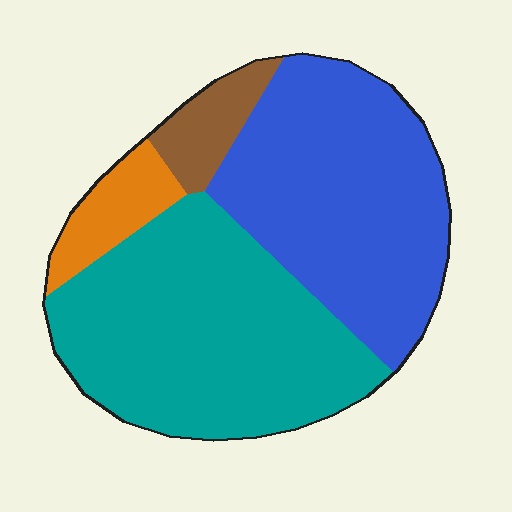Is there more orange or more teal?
Teal.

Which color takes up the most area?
Teal, at roughly 45%.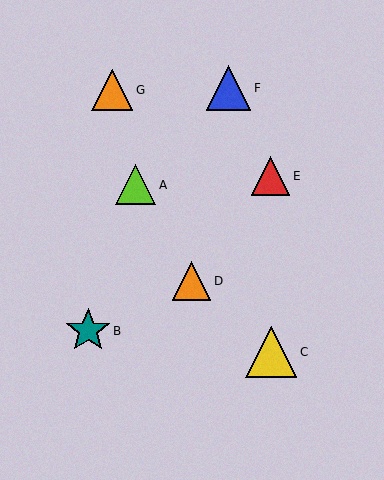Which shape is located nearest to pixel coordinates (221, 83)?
The blue triangle (labeled F) at (229, 88) is nearest to that location.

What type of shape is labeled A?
Shape A is a lime triangle.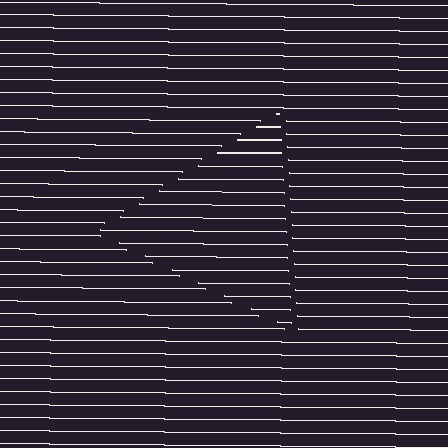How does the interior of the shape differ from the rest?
The interior of the shape contains the same grating, shifted by half a period — the contour is defined by the phase discontinuity where line-ends from the inner and outer gratings abut.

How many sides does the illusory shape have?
3 sides — the line-ends trace a triangle.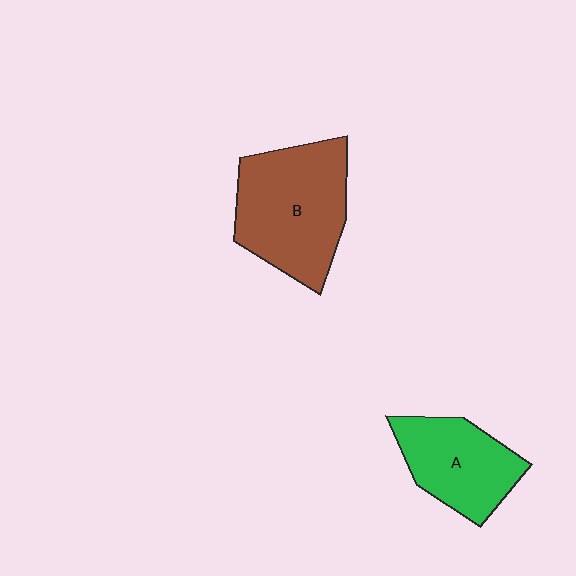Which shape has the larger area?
Shape B (brown).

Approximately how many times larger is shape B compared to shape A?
Approximately 1.4 times.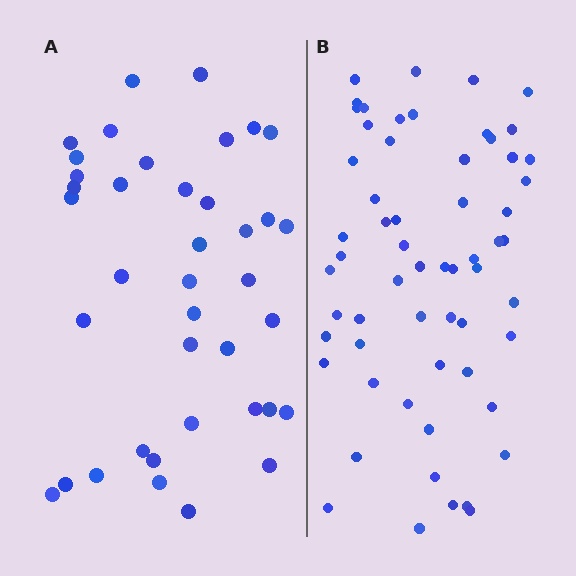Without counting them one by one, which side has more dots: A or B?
Region B (the right region) has more dots.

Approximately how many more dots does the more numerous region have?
Region B has approximately 20 more dots than region A.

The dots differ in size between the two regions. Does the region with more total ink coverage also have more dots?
No. Region A has more total ink coverage because its dots are larger, but region B actually contains more individual dots. Total area can be misleading — the number of items is what matters here.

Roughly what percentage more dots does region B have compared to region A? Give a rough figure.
About 55% more.